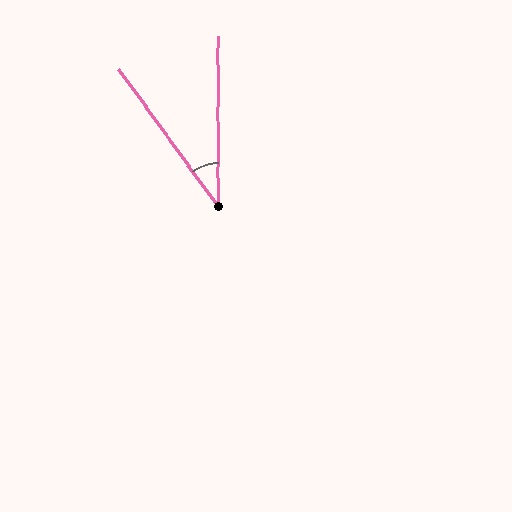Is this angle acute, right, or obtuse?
It is acute.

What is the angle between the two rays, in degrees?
Approximately 36 degrees.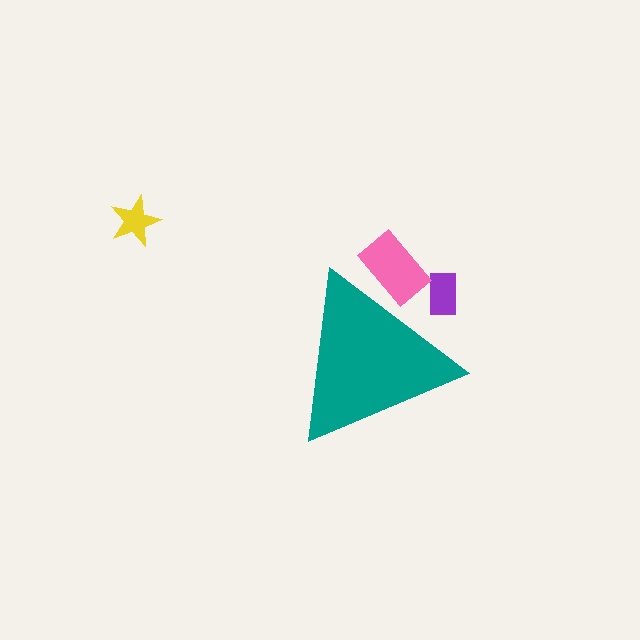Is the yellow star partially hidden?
No, the yellow star is fully visible.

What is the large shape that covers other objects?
A teal triangle.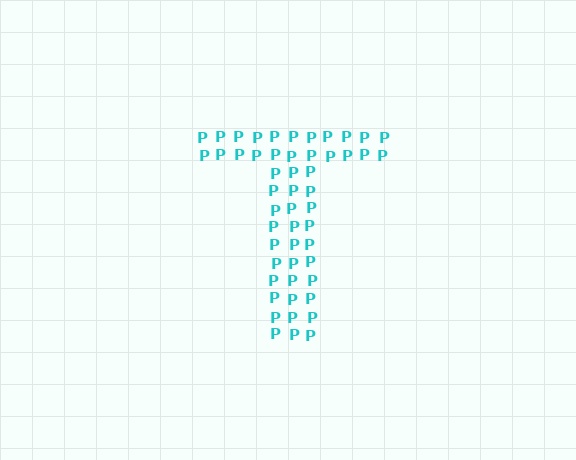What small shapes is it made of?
It is made of small letter P's.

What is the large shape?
The large shape is the letter T.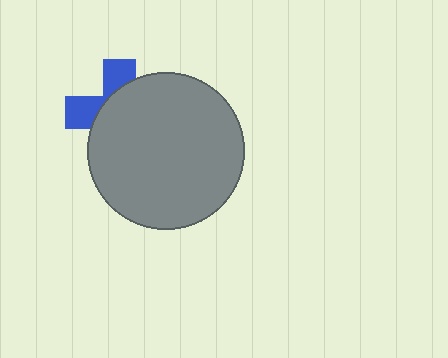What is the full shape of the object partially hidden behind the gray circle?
The partially hidden object is a blue cross.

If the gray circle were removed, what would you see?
You would see the complete blue cross.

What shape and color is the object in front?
The object in front is a gray circle.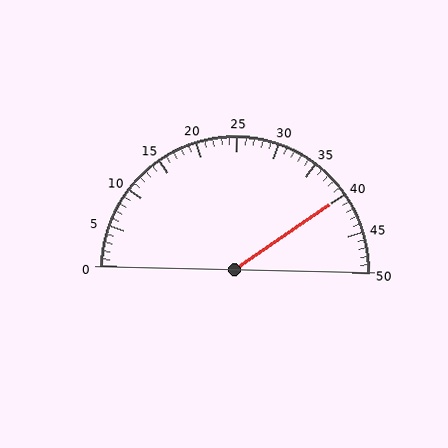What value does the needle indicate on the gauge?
The needle indicates approximately 40.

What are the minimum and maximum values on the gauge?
The gauge ranges from 0 to 50.